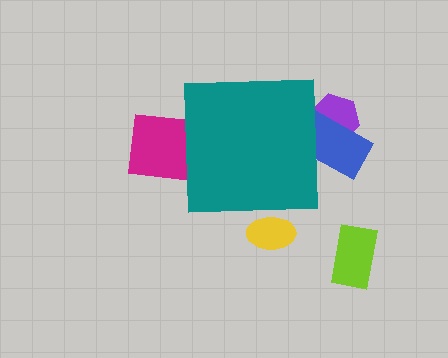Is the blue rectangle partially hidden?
Yes, the blue rectangle is partially hidden behind the teal square.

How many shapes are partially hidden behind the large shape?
4 shapes are partially hidden.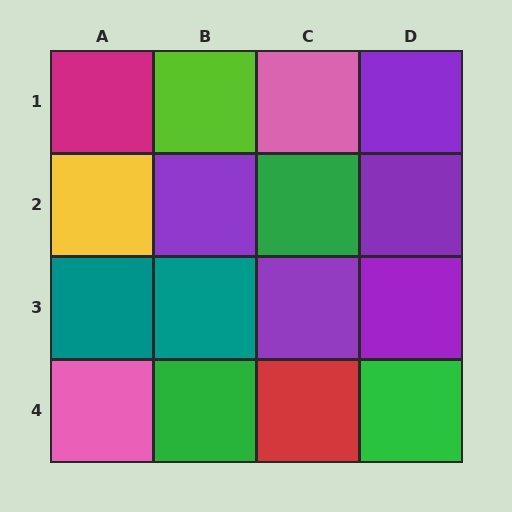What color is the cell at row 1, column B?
Lime.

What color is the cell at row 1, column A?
Magenta.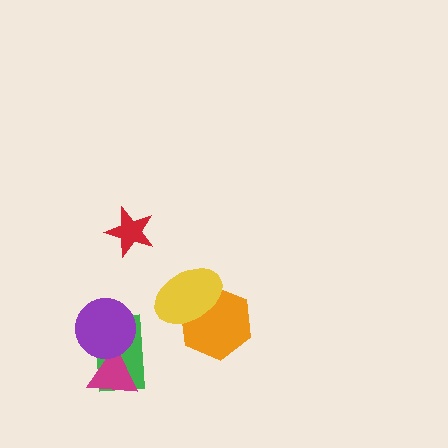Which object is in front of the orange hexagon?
The yellow ellipse is in front of the orange hexagon.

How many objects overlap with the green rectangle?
2 objects overlap with the green rectangle.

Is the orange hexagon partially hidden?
Yes, it is partially covered by another shape.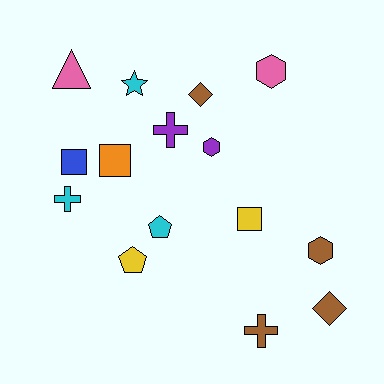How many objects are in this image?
There are 15 objects.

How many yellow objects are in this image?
There are 2 yellow objects.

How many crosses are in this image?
There are 3 crosses.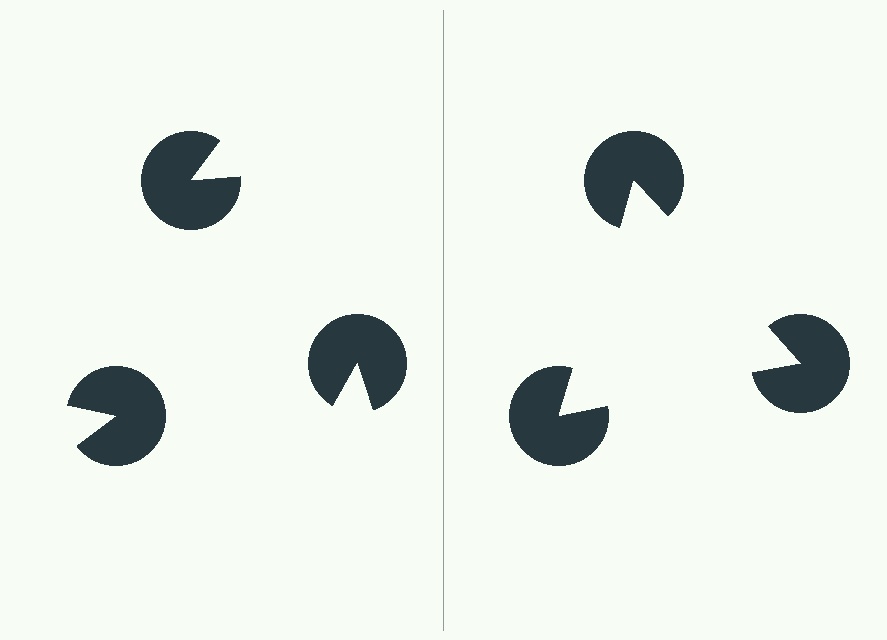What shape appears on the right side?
An illusory triangle.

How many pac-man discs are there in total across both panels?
6 — 3 on each side.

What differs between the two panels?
The pac-man discs are positioned identically on both sides; only the wedge orientations differ. On the right they align to a triangle; on the left they are misaligned.